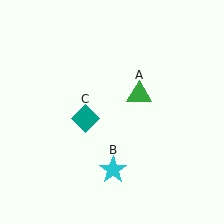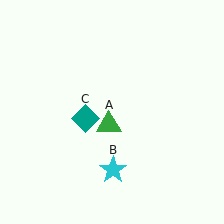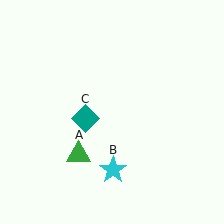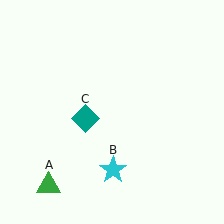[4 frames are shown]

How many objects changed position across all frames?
1 object changed position: green triangle (object A).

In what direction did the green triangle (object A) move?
The green triangle (object A) moved down and to the left.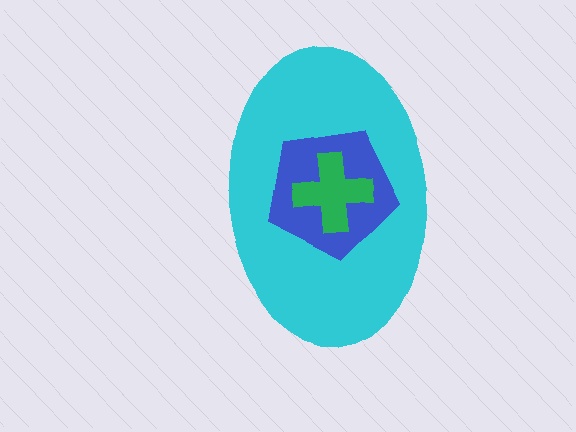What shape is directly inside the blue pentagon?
The green cross.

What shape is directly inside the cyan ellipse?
The blue pentagon.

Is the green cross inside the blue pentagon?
Yes.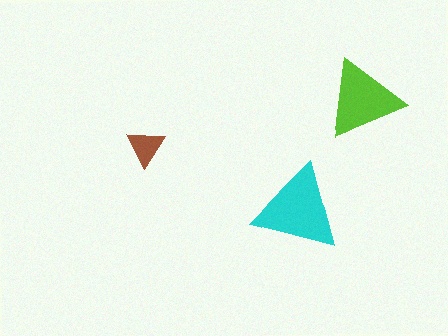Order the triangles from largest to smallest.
the cyan one, the lime one, the brown one.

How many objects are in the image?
There are 3 objects in the image.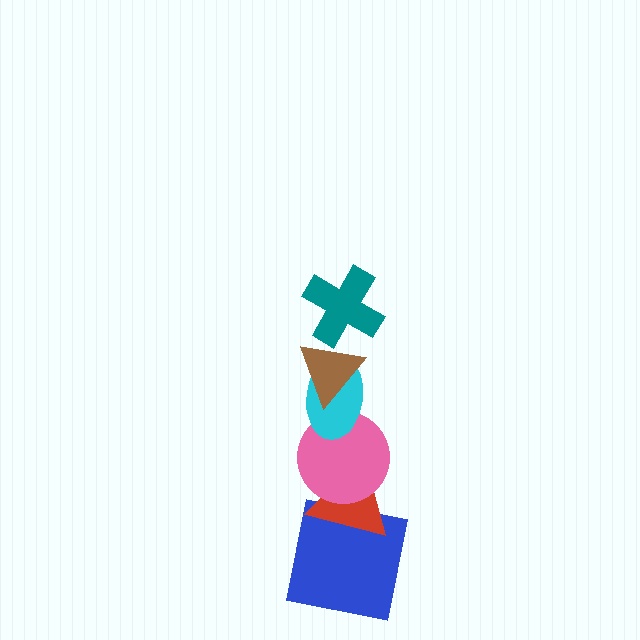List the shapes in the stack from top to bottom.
From top to bottom: the teal cross, the brown triangle, the cyan ellipse, the pink circle, the red triangle, the blue square.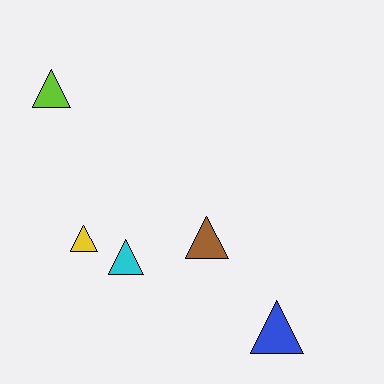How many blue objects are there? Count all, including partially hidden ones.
There is 1 blue object.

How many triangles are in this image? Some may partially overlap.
There are 5 triangles.